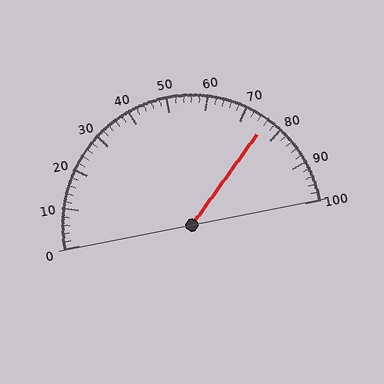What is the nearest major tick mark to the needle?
The nearest major tick mark is 80.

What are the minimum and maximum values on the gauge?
The gauge ranges from 0 to 100.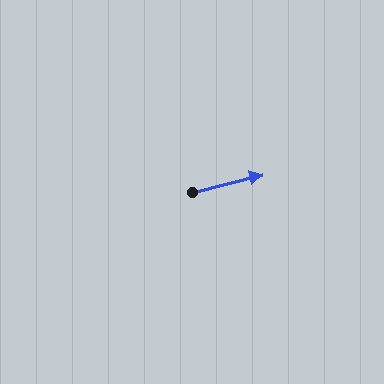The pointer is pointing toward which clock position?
Roughly 3 o'clock.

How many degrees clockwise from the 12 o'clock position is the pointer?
Approximately 76 degrees.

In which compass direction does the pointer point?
East.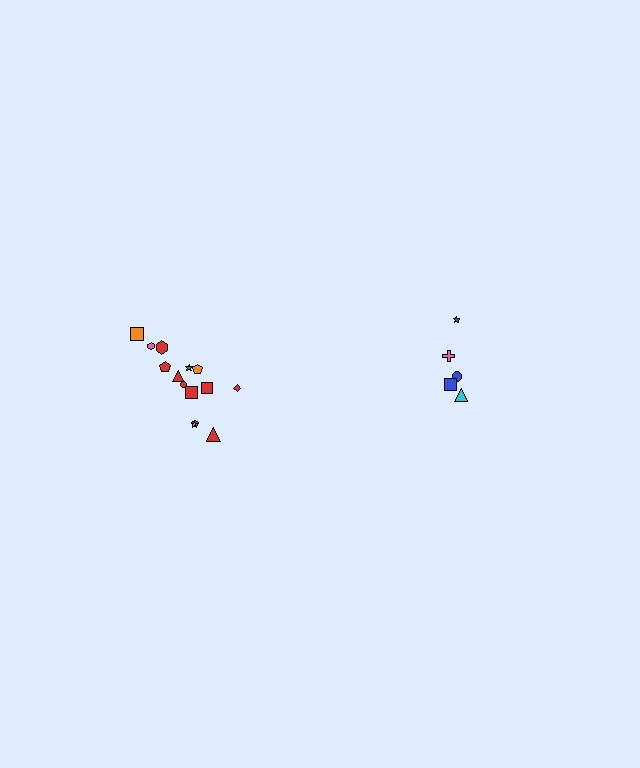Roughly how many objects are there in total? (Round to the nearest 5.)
Roughly 20 objects in total.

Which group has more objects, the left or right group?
The left group.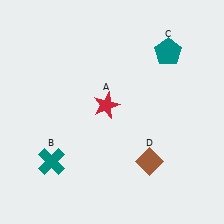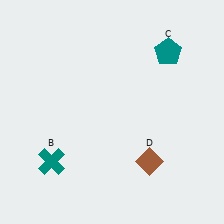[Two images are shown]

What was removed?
The red star (A) was removed in Image 2.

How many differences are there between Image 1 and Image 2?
There is 1 difference between the two images.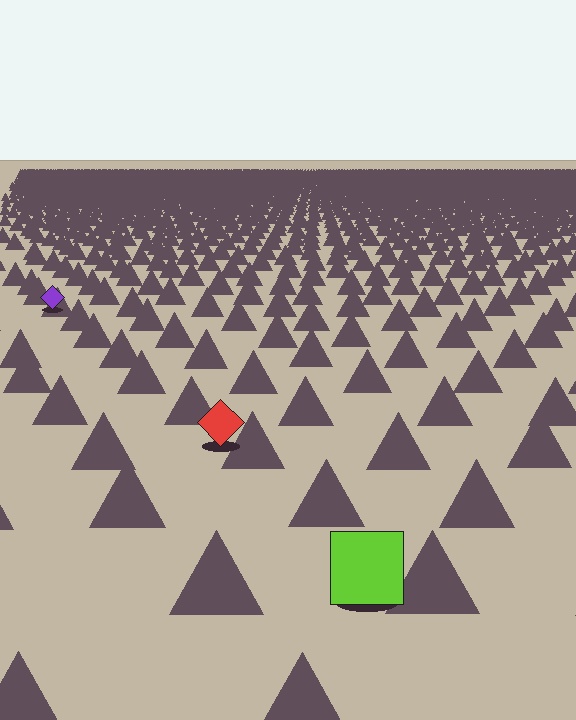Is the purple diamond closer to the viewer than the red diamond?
No. The red diamond is closer — you can tell from the texture gradient: the ground texture is coarser near it.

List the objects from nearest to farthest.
From nearest to farthest: the lime square, the red diamond, the purple diamond.